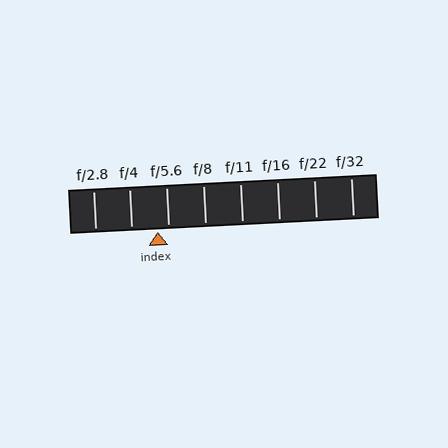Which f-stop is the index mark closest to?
The index mark is closest to f/5.6.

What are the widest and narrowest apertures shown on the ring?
The widest aperture shown is f/2.8 and the narrowest is f/32.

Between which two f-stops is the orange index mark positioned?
The index mark is between f/4 and f/5.6.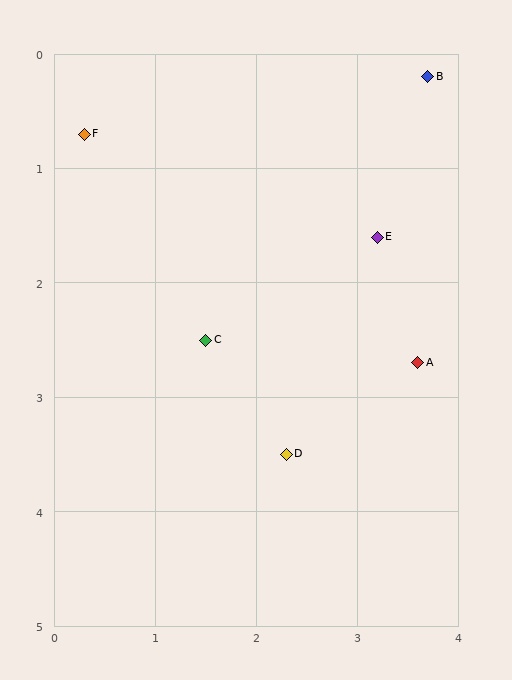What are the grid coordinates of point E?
Point E is at approximately (3.2, 1.6).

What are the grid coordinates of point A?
Point A is at approximately (3.6, 2.7).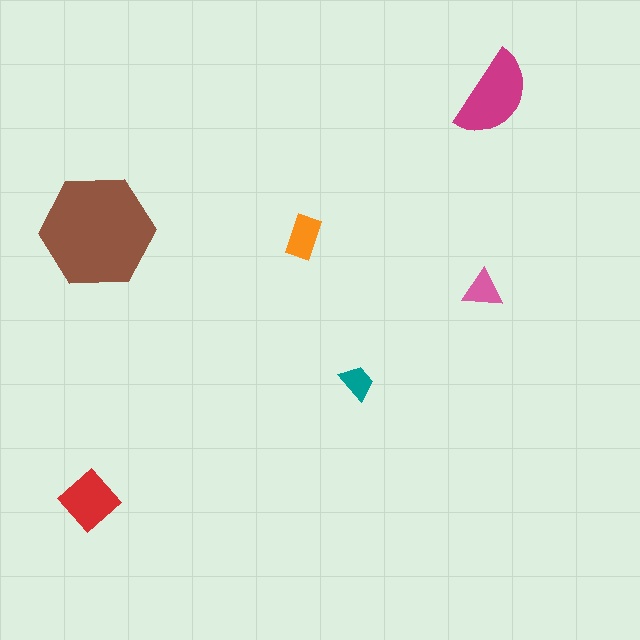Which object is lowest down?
The red diamond is bottommost.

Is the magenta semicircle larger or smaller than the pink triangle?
Larger.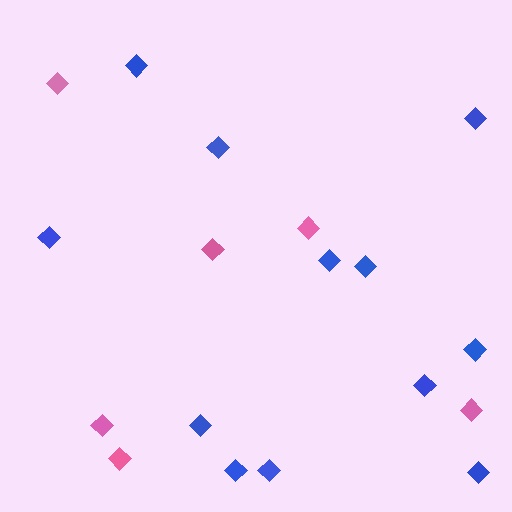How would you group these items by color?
There are 2 groups: one group of blue diamonds (12) and one group of pink diamonds (6).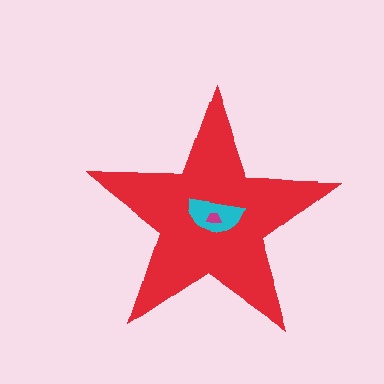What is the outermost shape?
The red star.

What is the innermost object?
The magenta trapezoid.